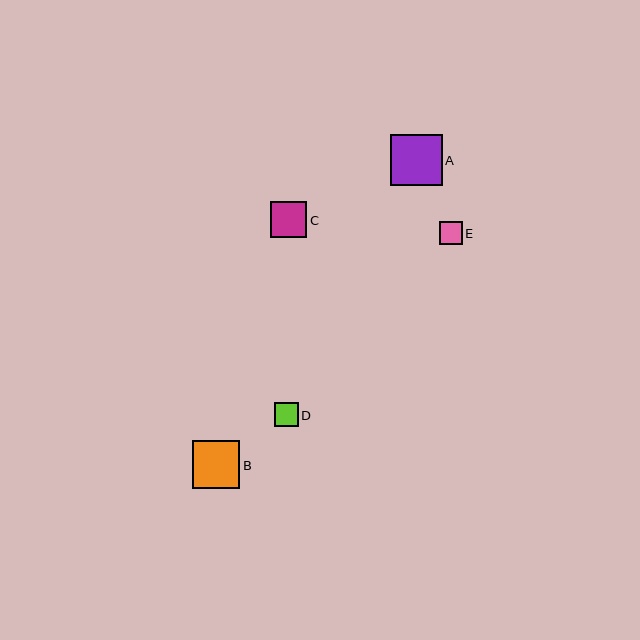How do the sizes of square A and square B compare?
Square A and square B are approximately the same size.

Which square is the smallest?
Square E is the smallest with a size of approximately 23 pixels.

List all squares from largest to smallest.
From largest to smallest: A, B, C, D, E.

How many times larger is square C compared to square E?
Square C is approximately 1.5 times the size of square E.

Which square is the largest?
Square A is the largest with a size of approximately 51 pixels.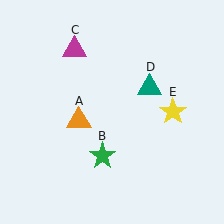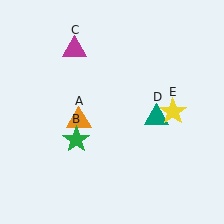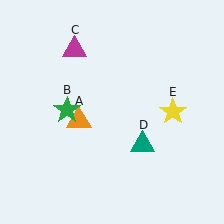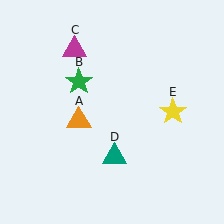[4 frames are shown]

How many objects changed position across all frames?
2 objects changed position: green star (object B), teal triangle (object D).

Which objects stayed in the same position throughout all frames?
Orange triangle (object A) and magenta triangle (object C) and yellow star (object E) remained stationary.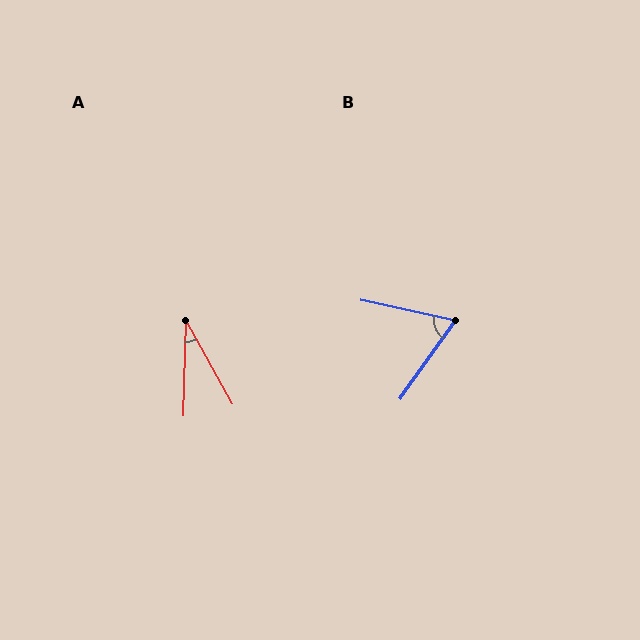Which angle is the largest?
B, at approximately 67 degrees.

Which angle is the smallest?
A, at approximately 30 degrees.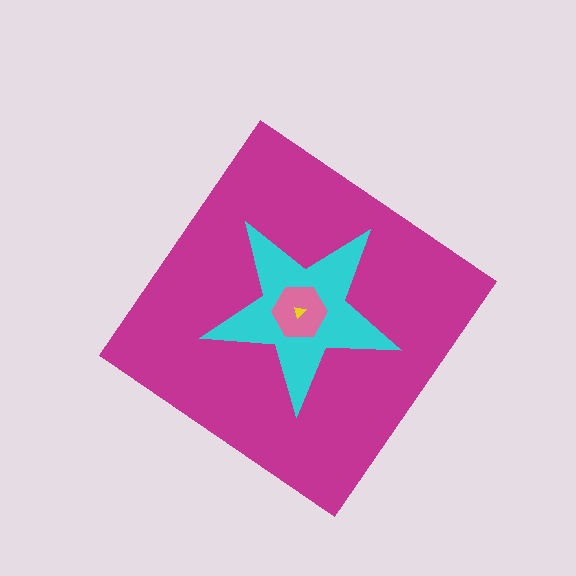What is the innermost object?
The yellow triangle.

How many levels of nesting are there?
4.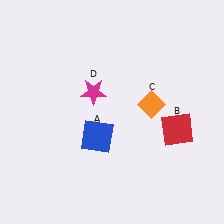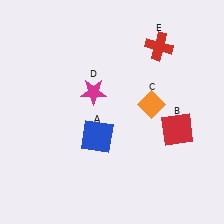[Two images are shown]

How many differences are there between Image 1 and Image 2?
There is 1 difference between the two images.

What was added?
A red cross (E) was added in Image 2.